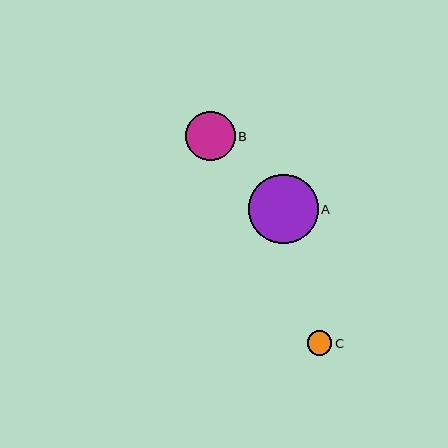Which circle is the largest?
Circle A is the largest with a size of approximately 70 pixels.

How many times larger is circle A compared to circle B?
Circle A is approximately 1.4 times the size of circle B.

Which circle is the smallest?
Circle C is the smallest with a size of approximately 24 pixels.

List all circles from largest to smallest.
From largest to smallest: A, B, C.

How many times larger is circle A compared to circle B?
Circle A is approximately 1.4 times the size of circle B.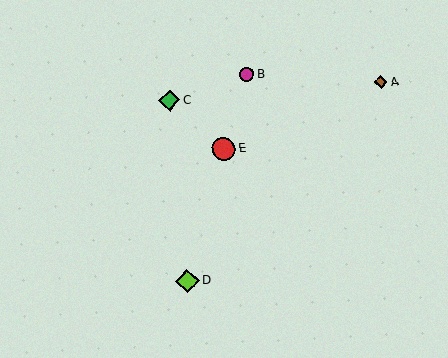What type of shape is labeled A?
Shape A is a brown diamond.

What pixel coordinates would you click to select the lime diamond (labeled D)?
Click at (188, 281) to select the lime diamond D.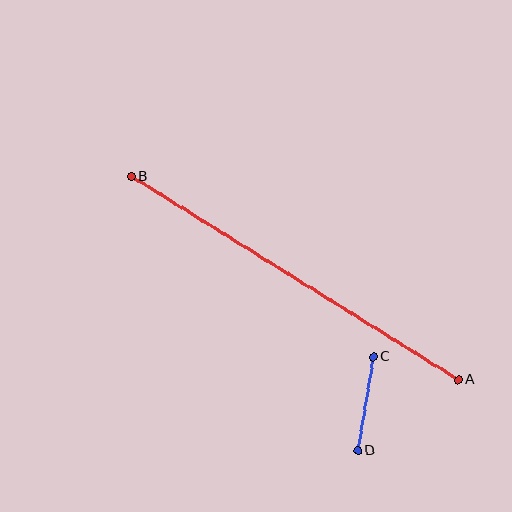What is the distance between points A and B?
The distance is approximately 385 pixels.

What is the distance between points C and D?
The distance is approximately 95 pixels.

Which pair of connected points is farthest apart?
Points A and B are farthest apart.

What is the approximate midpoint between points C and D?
The midpoint is at approximately (366, 404) pixels.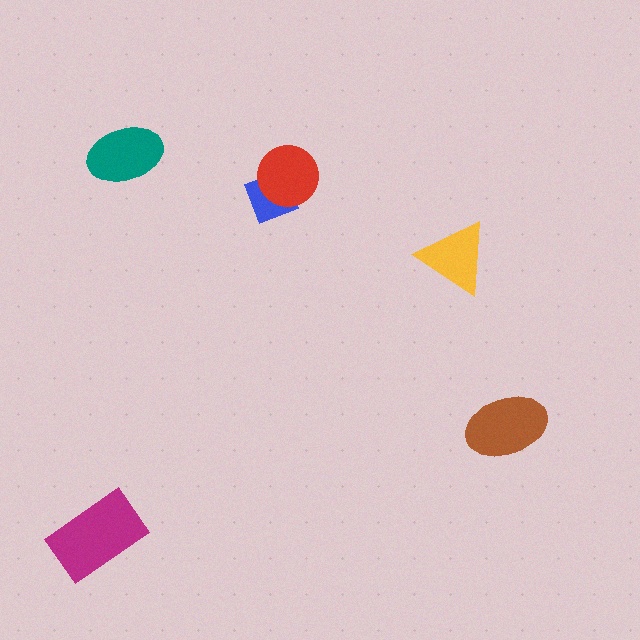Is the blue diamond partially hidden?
Yes, it is partially covered by another shape.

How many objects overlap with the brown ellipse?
0 objects overlap with the brown ellipse.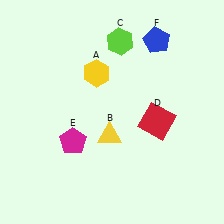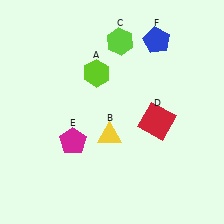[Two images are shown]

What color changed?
The hexagon (A) changed from yellow in Image 1 to lime in Image 2.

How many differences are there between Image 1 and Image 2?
There is 1 difference between the two images.